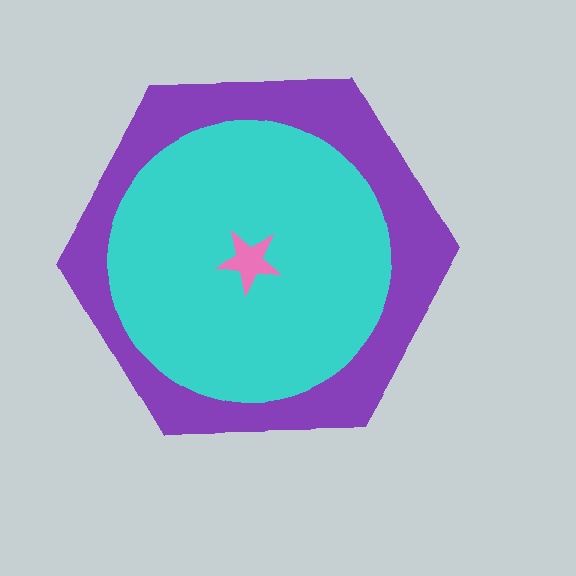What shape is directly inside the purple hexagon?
The cyan circle.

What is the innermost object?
The pink star.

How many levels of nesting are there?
3.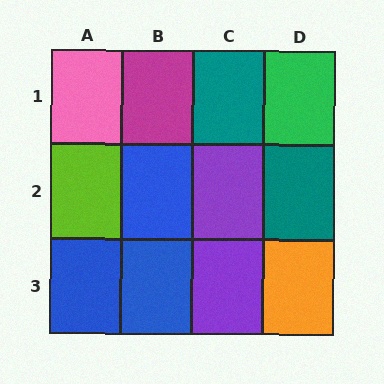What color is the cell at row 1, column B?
Magenta.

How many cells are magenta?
1 cell is magenta.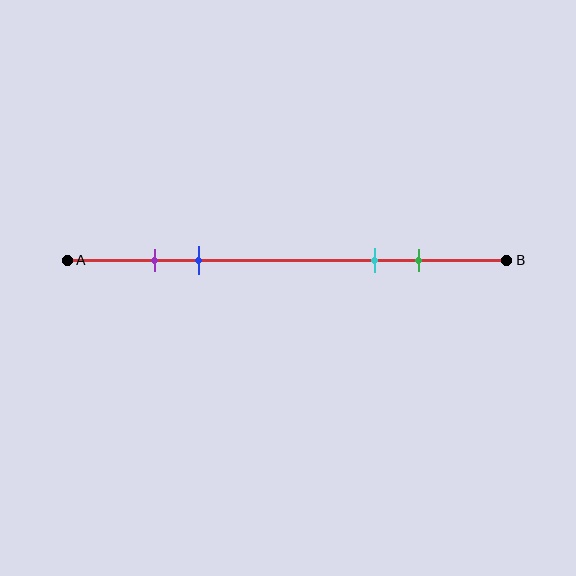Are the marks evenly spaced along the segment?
No, the marks are not evenly spaced.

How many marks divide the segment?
There are 4 marks dividing the segment.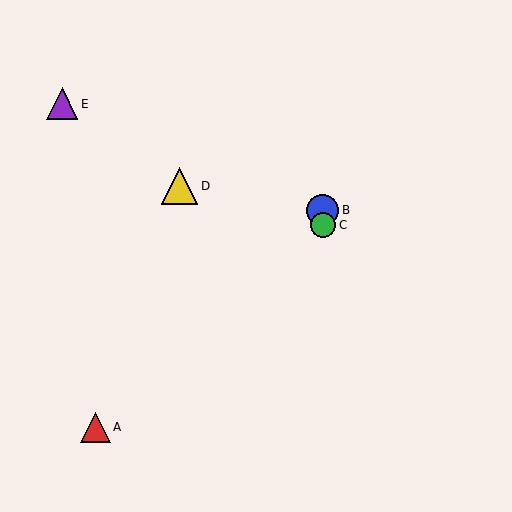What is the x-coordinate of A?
Object A is at x≈95.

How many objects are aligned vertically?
2 objects (B, C) are aligned vertically.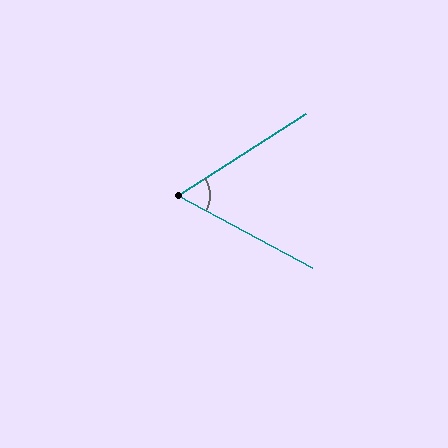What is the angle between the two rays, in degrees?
Approximately 61 degrees.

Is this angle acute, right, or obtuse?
It is acute.